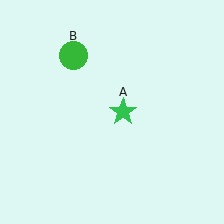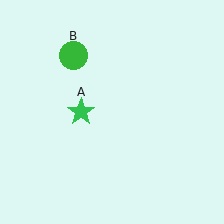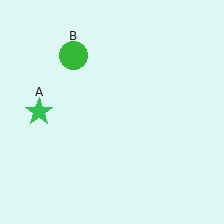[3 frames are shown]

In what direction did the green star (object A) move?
The green star (object A) moved left.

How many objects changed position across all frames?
1 object changed position: green star (object A).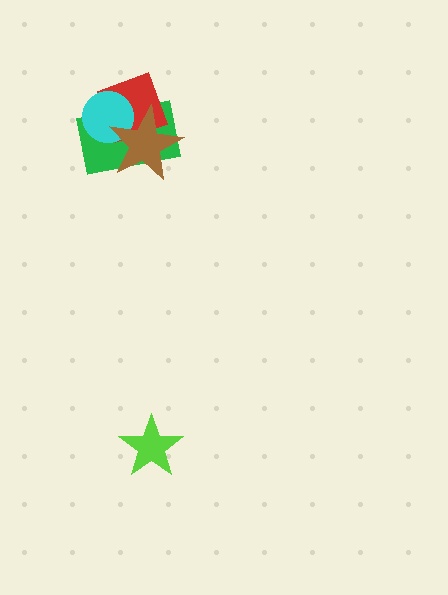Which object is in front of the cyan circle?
The brown star is in front of the cyan circle.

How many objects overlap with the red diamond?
3 objects overlap with the red diamond.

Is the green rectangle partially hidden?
Yes, it is partially covered by another shape.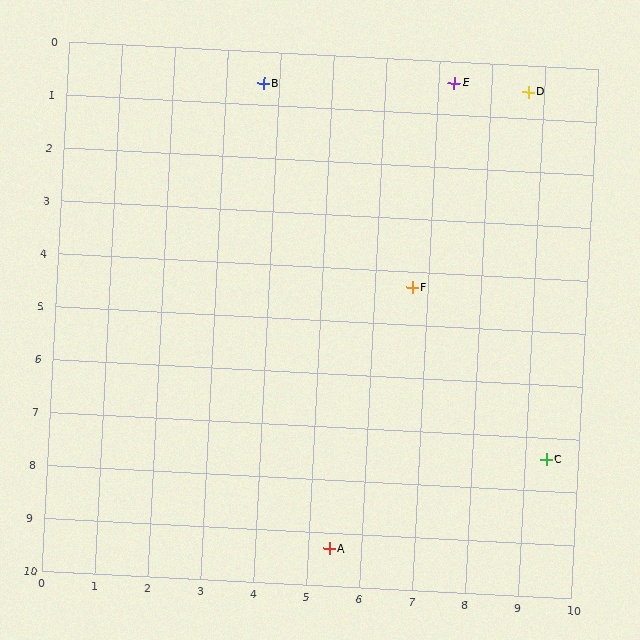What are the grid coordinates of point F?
Point F is at approximately (6.7, 4.3).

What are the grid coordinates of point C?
Point C is at approximately (9.4, 7.4).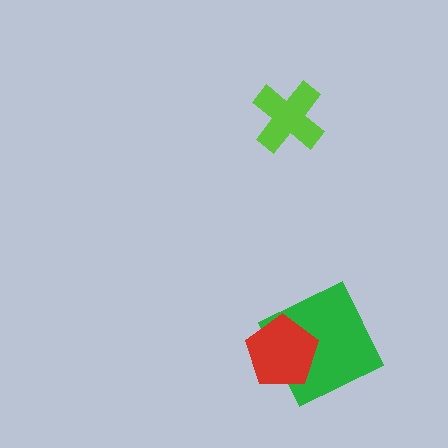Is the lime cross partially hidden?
No, no other shape covers it.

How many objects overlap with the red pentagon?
1 object overlaps with the red pentagon.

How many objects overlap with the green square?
1 object overlaps with the green square.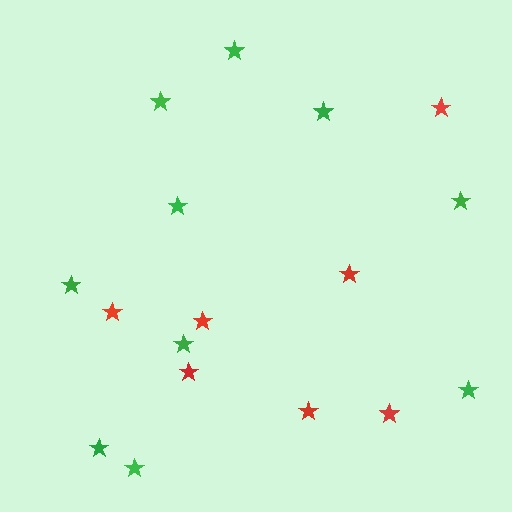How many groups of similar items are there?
There are 2 groups: one group of red stars (7) and one group of green stars (10).